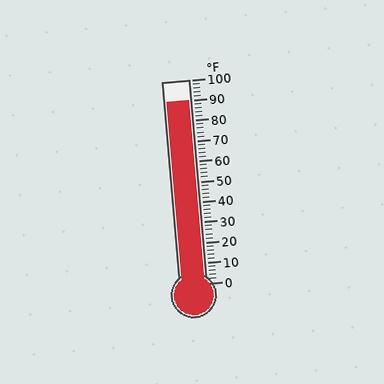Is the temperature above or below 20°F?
The temperature is above 20°F.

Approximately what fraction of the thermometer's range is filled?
The thermometer is filled to approximately 90% of its range.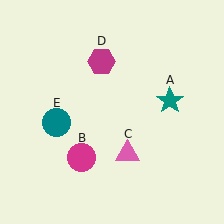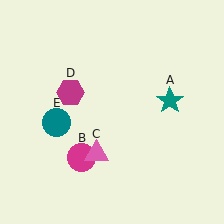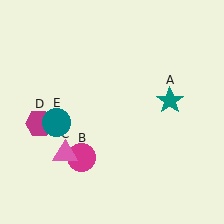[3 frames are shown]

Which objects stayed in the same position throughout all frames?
Teal star (object A) and magenta circle (object B) and teal circle (object E) remained stationary.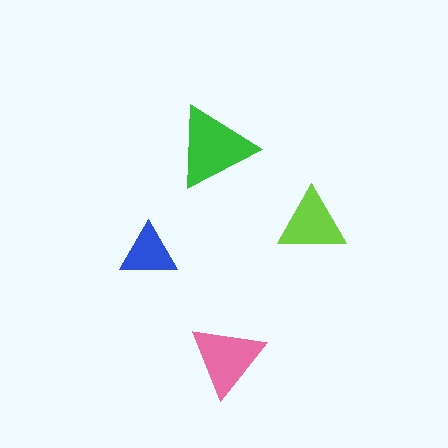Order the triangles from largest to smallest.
the green one, the pink one, the lime one, the blue one.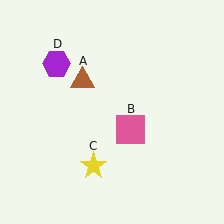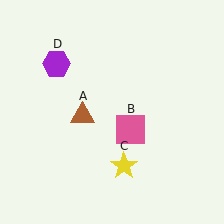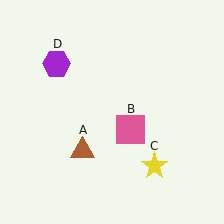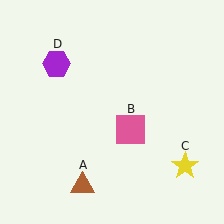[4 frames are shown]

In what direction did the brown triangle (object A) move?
The brown triangle (object A) moved down.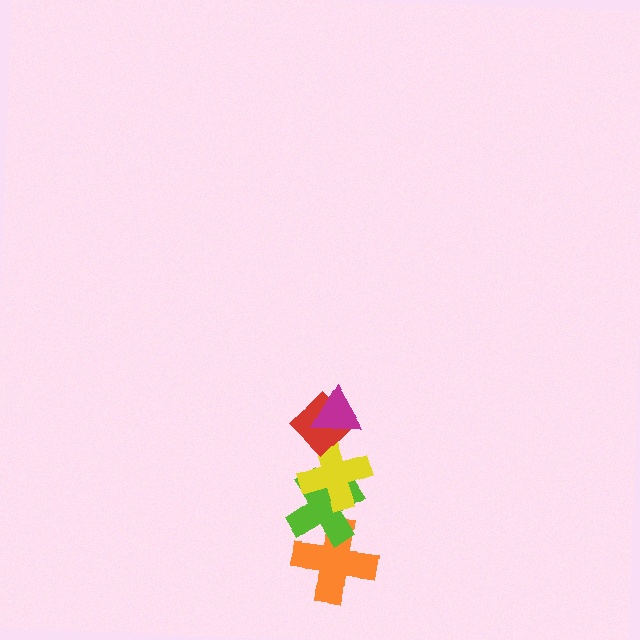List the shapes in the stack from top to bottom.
From top to bottom: the magenta triangle, the red diamond, the yellow cross, the lime cross, the orange cross.